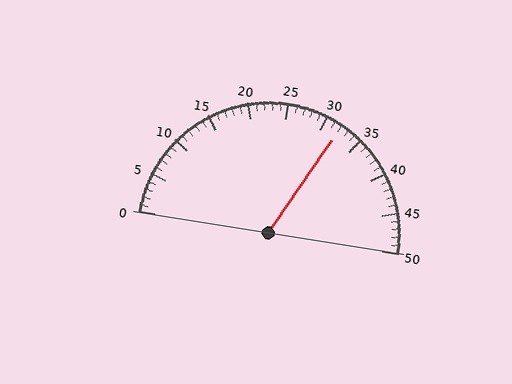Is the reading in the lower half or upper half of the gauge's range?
The reading is in the upper half of the range (0 to 50).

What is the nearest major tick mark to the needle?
The nearest major tick mark is 30.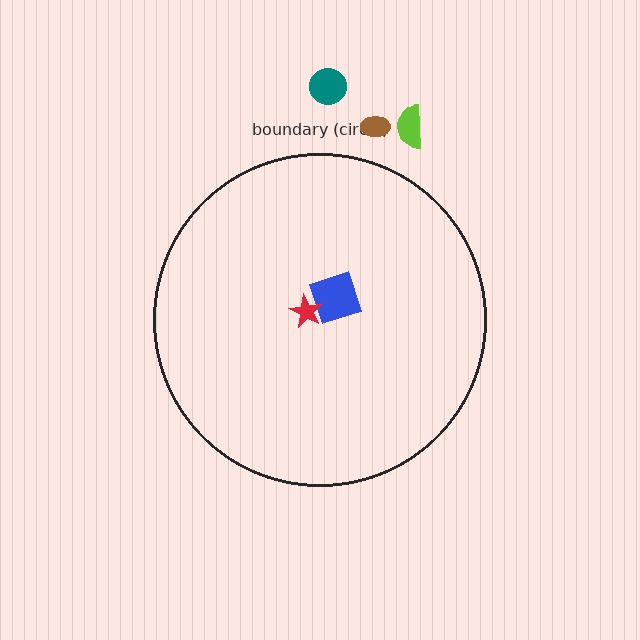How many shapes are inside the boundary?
2 inside, 3 outside.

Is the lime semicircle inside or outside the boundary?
Outside.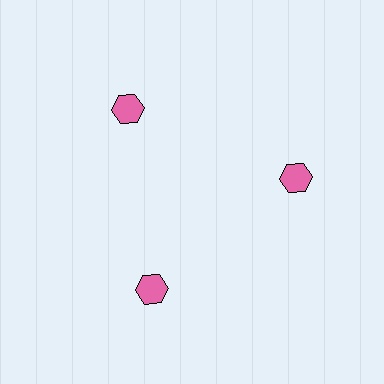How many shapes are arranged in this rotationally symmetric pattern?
There are 3 shapes, arranged in 3 groups of 1.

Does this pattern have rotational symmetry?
Yes, this pattern has 3-fold rotational symmetry. It looks the same after rotating 120 degrees around the center.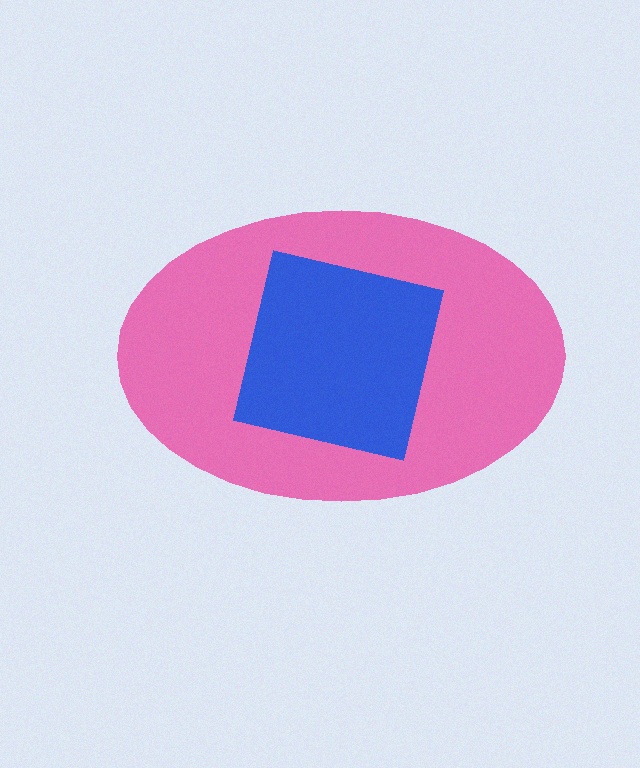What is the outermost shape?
The pink ellipse.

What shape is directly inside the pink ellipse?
The blue square.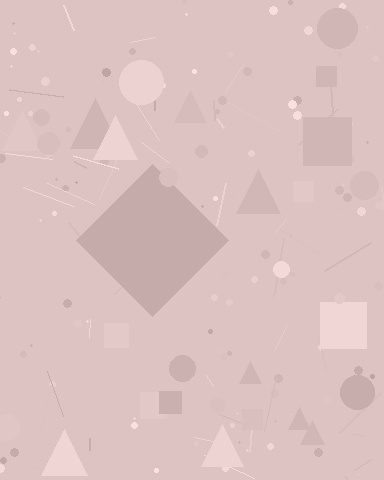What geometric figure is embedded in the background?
A diamond is embedded in the background.